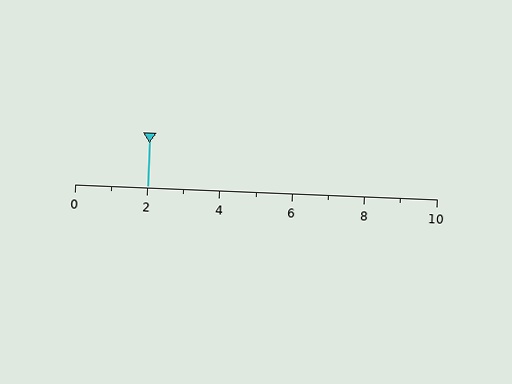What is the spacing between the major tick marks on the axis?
The major ticks are spaced 2 apart.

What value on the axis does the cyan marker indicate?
The marker indicates approximately 2.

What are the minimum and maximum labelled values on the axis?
The axis runs from 0 to 10.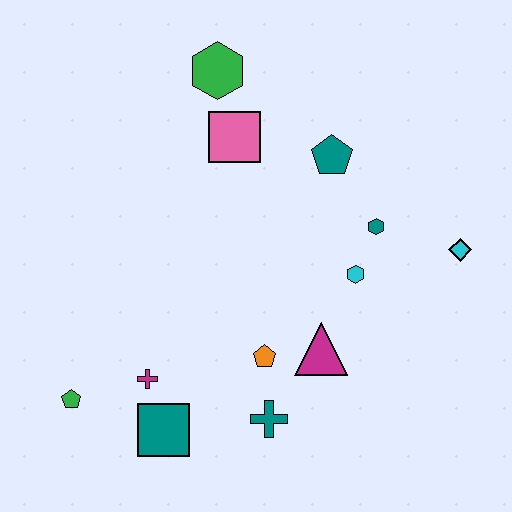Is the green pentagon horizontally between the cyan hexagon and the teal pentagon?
No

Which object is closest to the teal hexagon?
The cyan hexagon is closest to the teal hexagon.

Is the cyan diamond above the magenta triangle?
Yes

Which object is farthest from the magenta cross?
The cyan diamond is farthest from the magenta cross.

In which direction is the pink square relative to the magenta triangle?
The pink square is above the magenta triangle.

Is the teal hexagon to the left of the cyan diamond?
Yes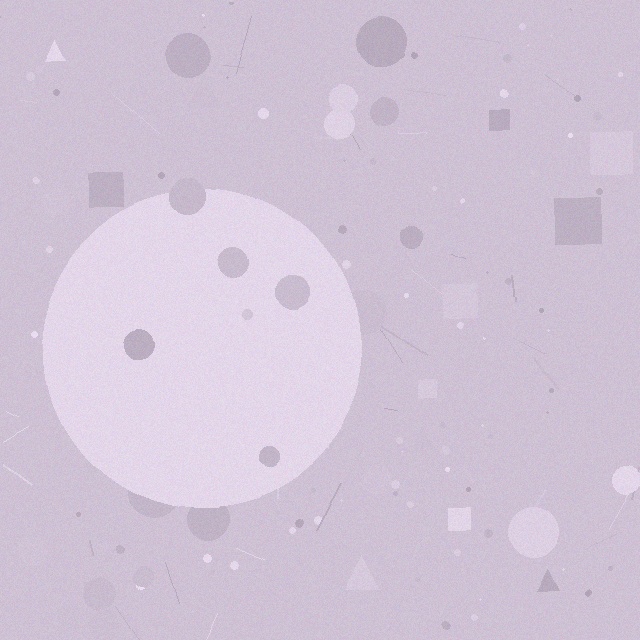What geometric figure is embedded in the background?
A circle is embedded in the background.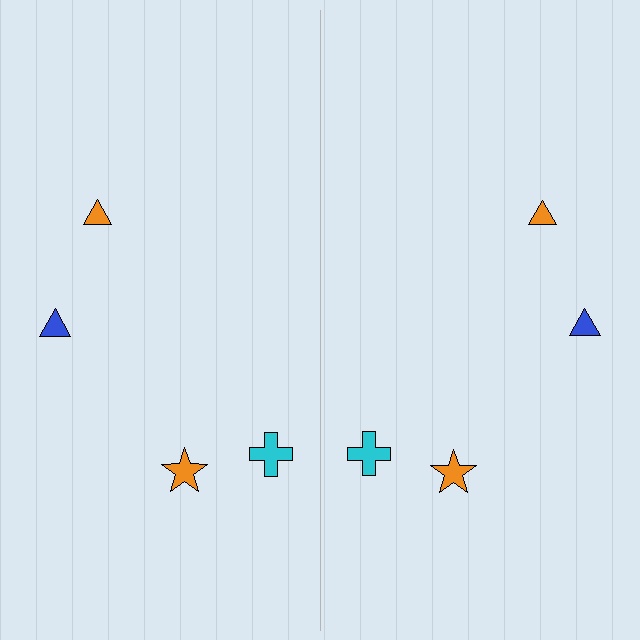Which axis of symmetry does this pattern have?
The pattern has a vertical axis of symmetry running through the center of the image.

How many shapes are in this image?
There are 8 shapes in this image.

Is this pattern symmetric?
Yes, this pattern has bilateral (reflection) symmetry.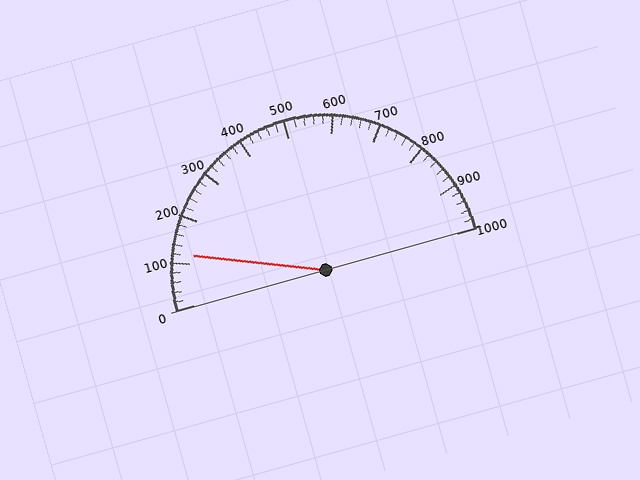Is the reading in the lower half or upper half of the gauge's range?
The reading is in the lower half of the range (0 to 1000).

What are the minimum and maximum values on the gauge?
The gauge ranges from 0 to 1000.